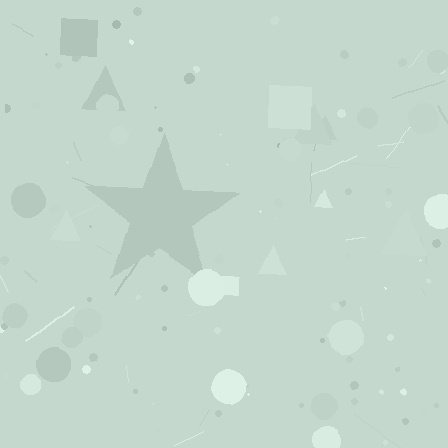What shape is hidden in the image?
A star is hidden in the image.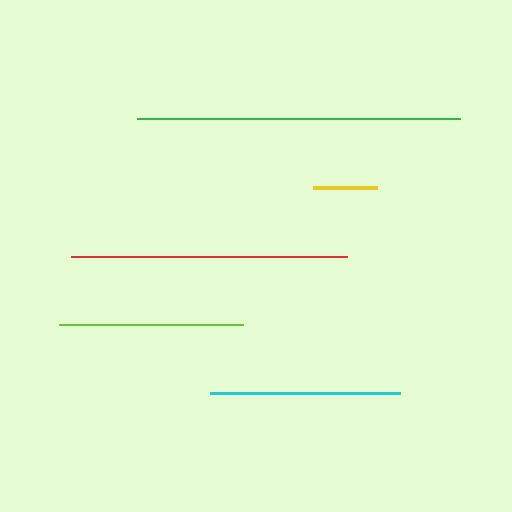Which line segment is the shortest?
The yellow line is the shortest at approximately 64 pixels.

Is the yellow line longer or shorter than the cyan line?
The cyan line is longer than the yellow line.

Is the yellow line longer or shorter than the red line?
The red line is longer than the yellow line.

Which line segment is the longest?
The green line is the longest at approximately 323 pixels.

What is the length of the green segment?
The green segment is approximately 323 pixels long.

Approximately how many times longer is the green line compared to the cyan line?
The green line is approximately 1.7 times the length of the cyan line.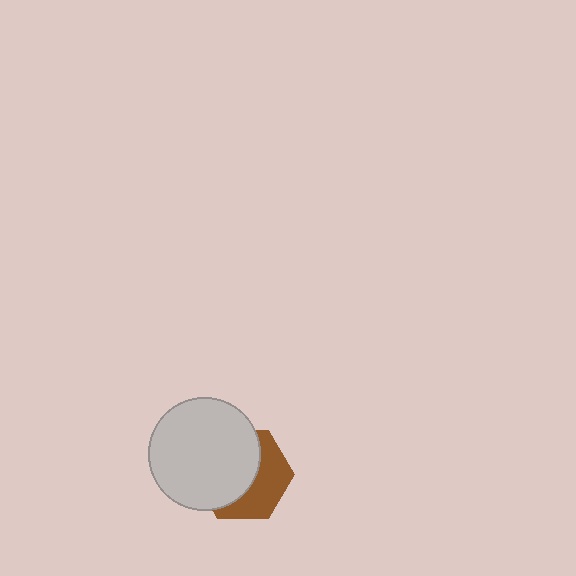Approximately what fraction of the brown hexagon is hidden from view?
Roughly 57% of the brown hexagon is hidden behind the light gray circle.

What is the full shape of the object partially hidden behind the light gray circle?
The partially hidden object is a brown hexagon.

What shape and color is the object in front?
The object in front is a light gray circle.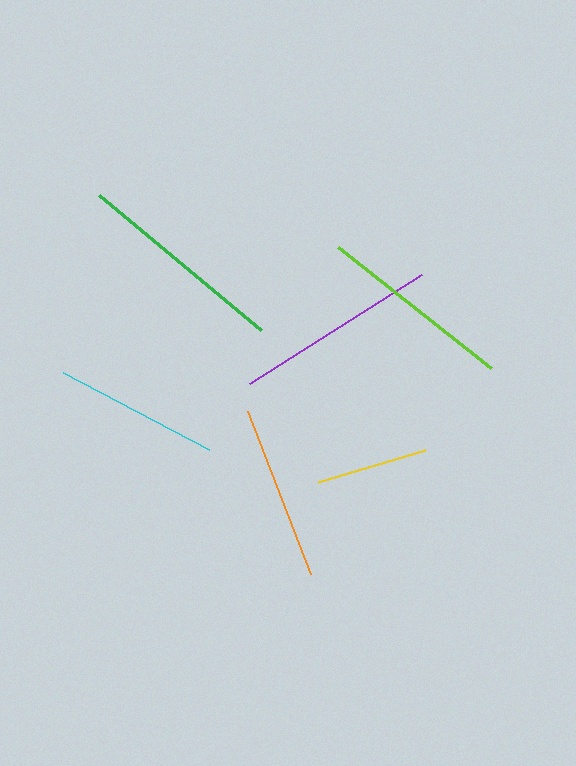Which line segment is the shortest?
The yellow line is the shortest at approximately 112 pixels.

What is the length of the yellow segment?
The yellow segment is approximately 112 pixels long.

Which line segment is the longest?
The green line is the longest at approximately 211 pixels.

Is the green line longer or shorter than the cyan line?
The green line is longer than the cyan line.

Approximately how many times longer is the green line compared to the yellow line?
The green line is approximately 1.9 times the length of the yellow line.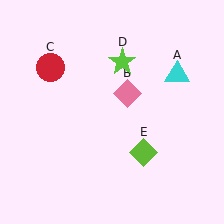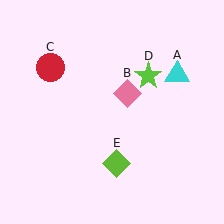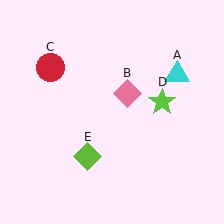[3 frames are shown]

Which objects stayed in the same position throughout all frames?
Cyan triangle (object A) and pink diamond (object B) and red circle (object C) remained stationary.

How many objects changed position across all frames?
2 objects changed position: lime star (object D), lime diamond (object E).